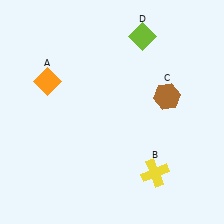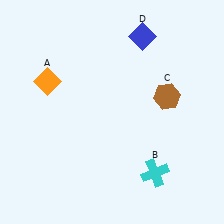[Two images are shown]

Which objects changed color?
B changed from yellow to cyan. D changed from lime to blue.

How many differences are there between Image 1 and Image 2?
There are 2 differences between the two images.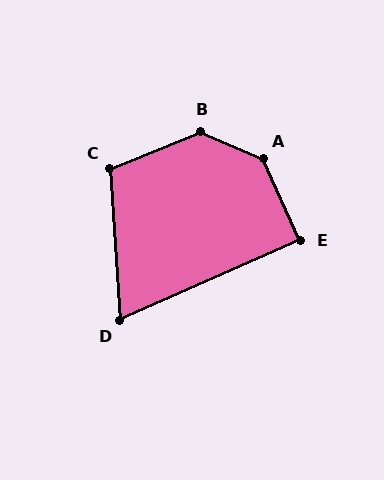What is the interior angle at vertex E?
Approximately 90 degrees (approximately right).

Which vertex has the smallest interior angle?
D, at approximately 70 degrees.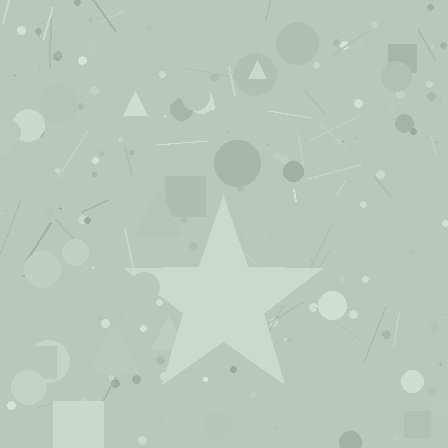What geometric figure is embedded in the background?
A star is embedded in the background.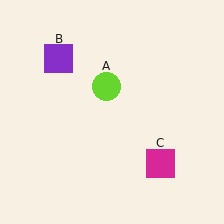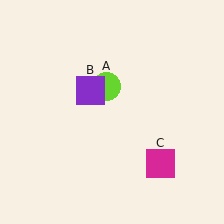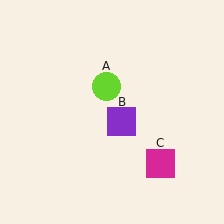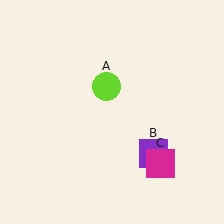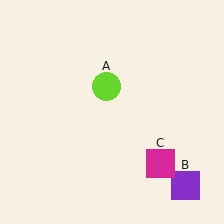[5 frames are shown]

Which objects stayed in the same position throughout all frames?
Lime circle (object A) and magenta square (object C) remained stationary.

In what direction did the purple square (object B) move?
The purple square (object B) moved down and to the right.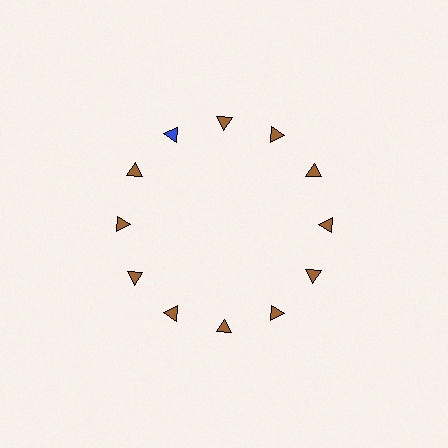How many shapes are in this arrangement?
There are 12 shapes arranged in a ring pattern.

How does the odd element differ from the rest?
It has a different color: blue instead of brown.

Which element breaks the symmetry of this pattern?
The blue triangle at roughly the 11 o'clock position breaks the symmetry. All other shapes are brown triangles.